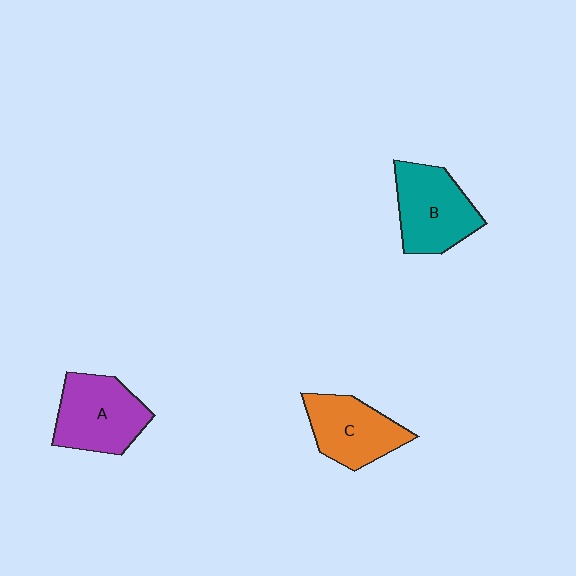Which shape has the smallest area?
Shape C (orange).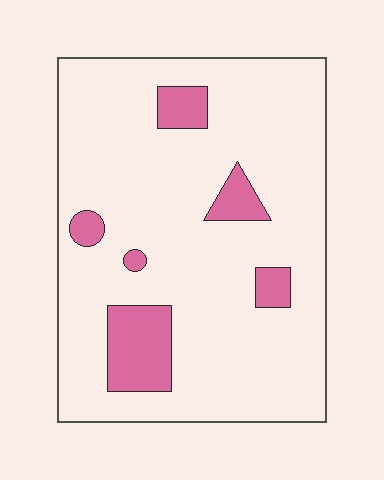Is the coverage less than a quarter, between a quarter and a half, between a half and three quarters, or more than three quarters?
Less than a quarter.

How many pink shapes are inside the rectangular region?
6.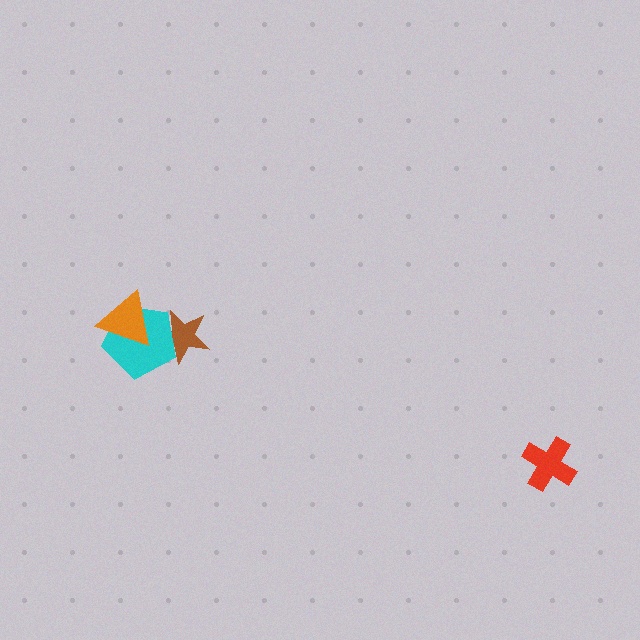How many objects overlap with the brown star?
1 object overlaps with the brown star.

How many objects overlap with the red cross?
0 objects overlap with the red cross.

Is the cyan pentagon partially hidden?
Yes, it is partially covered by another shape.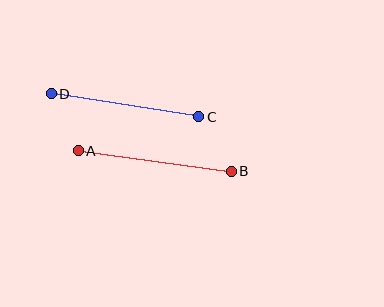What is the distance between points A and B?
The distance is approximately 154 pixels.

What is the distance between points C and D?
The distance is approximately 149 pixels.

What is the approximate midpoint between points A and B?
The midpoint is at approximately (155, 161) pixels.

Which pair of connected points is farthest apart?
Points A and B are farthest apart.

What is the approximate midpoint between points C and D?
The midpoint is at approximately (125, 105) pixels.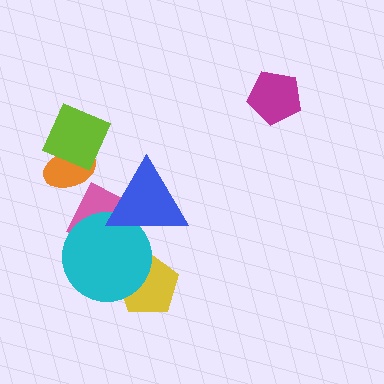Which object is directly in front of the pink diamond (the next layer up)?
The cyan circle is directly in front of the pink diamond.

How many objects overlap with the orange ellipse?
1 object overlaps with the orange ellipse.